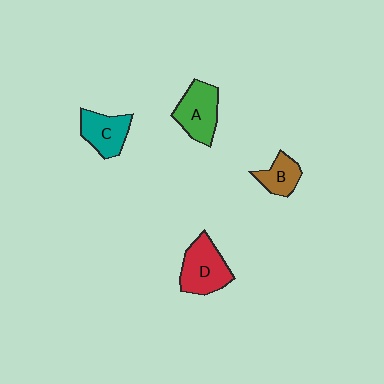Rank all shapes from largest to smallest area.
From largest to smallest: D (red), A (green), C (teal), B (brown).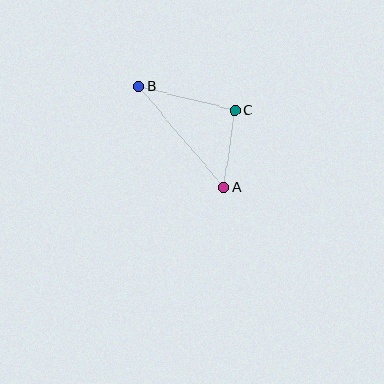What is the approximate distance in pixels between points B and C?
The distance between B and C is approximately 99 pixels.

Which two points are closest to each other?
Points A and C are closest to each other.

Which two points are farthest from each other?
Points A and B are farthest from each other.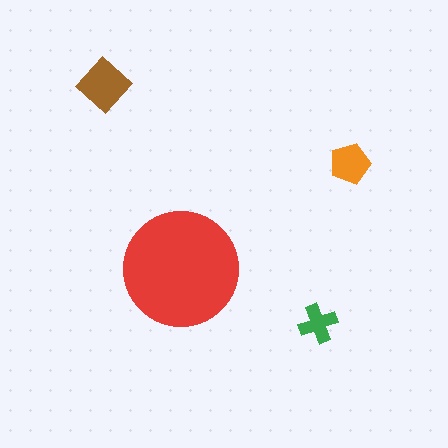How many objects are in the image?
There are 4 objects in the image.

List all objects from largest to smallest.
The red circle, the brown diamond, the orange pentagon, the green cross.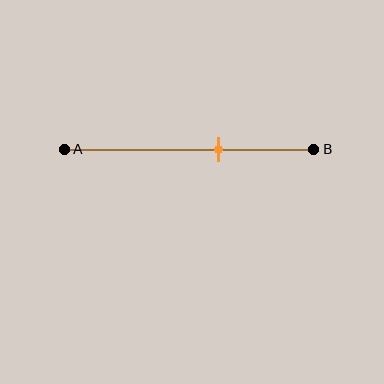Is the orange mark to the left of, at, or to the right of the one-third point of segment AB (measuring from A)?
The orange mark is to the right of the one-third point of segment AB.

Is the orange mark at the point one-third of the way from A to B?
No, the mark is at about 60% from A, not at the 33% one-third point.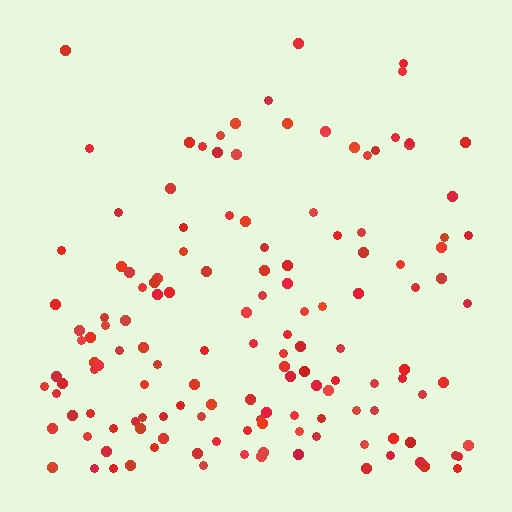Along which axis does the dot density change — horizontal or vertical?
Vertical.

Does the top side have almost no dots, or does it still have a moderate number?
Still a moderate number, just noticeably fewer than the bottom.